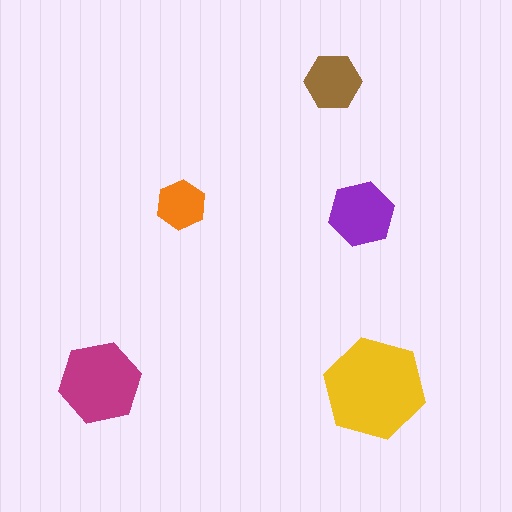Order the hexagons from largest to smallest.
the yellow one, the magenta one, the purple one, the brown one, the orange one.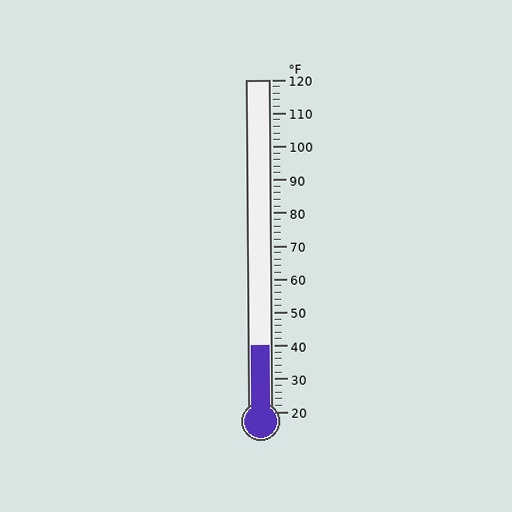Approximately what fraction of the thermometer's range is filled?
The thermometer is filled to approximately 20% of its range.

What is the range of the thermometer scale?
The thermometer scale ranges from 20°F to 120°F.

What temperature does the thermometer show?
The thermometer shows approximately 40°F.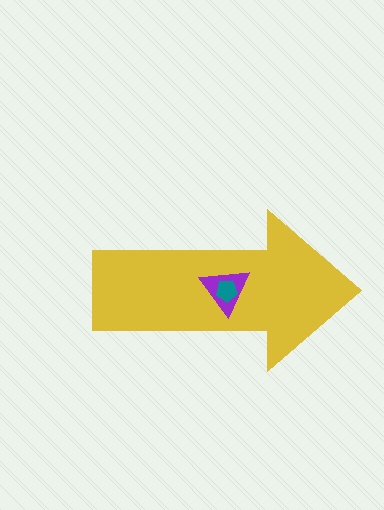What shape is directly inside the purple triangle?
The teal pentagon.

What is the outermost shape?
The yellow arrow.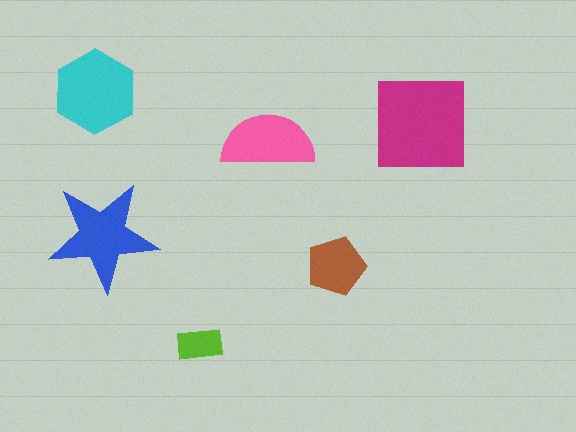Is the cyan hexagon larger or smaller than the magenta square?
Smaller.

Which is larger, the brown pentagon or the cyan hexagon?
The cyan hexagon.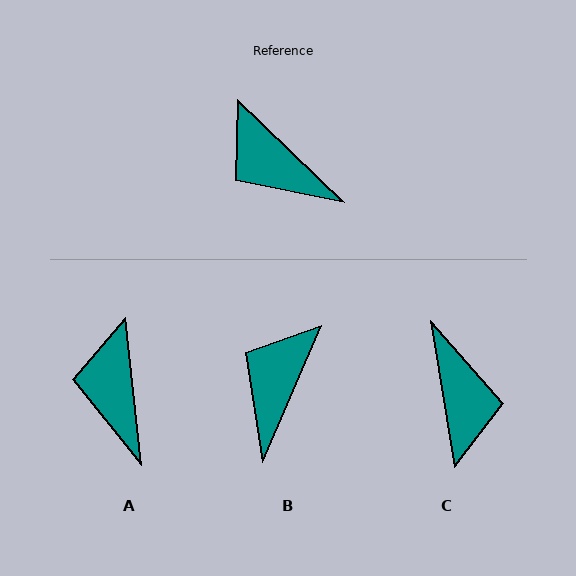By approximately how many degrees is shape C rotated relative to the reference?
Approximately 143 degrees counter-clockwise.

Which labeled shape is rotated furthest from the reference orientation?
C, about 143 degrees away.